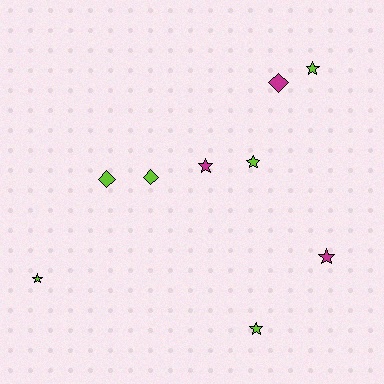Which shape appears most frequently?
Star, with 6 objects.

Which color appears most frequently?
Lime, with 6 objects.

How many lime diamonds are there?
There are 2 lime diamonds.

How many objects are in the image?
There are 9 objects.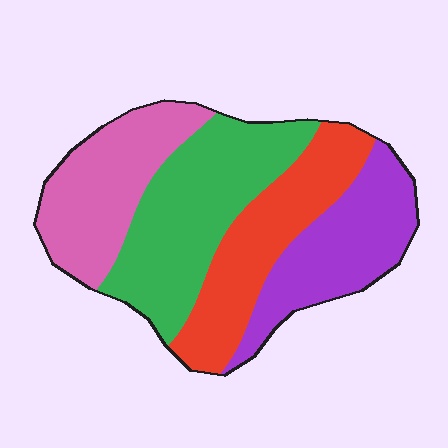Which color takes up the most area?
Green, at roughly 30%.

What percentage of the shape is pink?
Pink covers about 25% of the shape.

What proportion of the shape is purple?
Purple covers around 25% of the shape.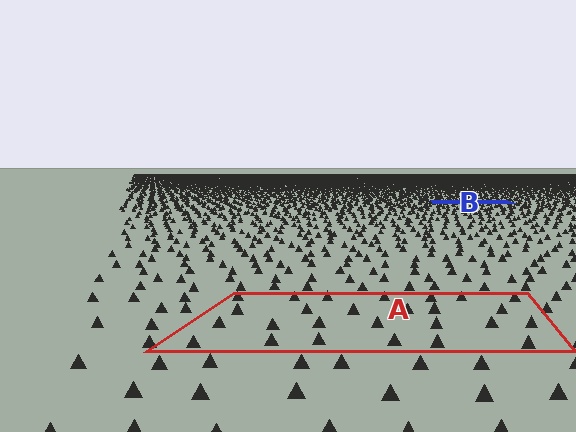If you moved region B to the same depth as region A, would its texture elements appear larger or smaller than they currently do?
They would appear larger. At a closer depth, the same texture elements are projected at a bigger on-screen size.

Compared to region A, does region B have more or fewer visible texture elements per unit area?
Region B has more texture elements per unit area — they are packed more densely because it is farther away.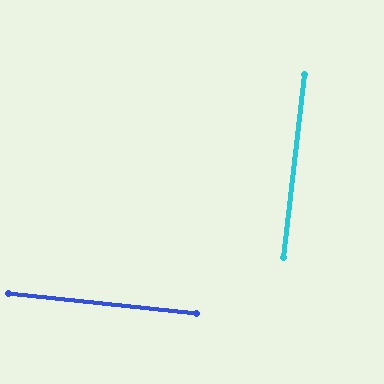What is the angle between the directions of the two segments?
Approximately 90 degrees.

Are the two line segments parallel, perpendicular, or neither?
Perpendicular — they meet at approximately 90°.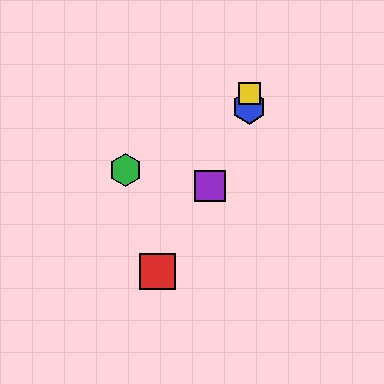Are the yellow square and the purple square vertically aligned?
No, the yellow square is at x≈249 and the purple square is at x≈210.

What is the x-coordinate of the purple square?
The purple square is at x≈210.